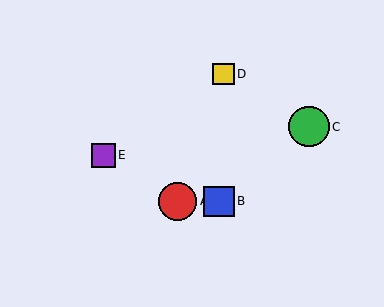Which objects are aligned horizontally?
Objects A, B are aligned horizontally.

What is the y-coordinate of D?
Object D is at y≈74.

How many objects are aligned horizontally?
2 objects (A, B) are aligned horizontally.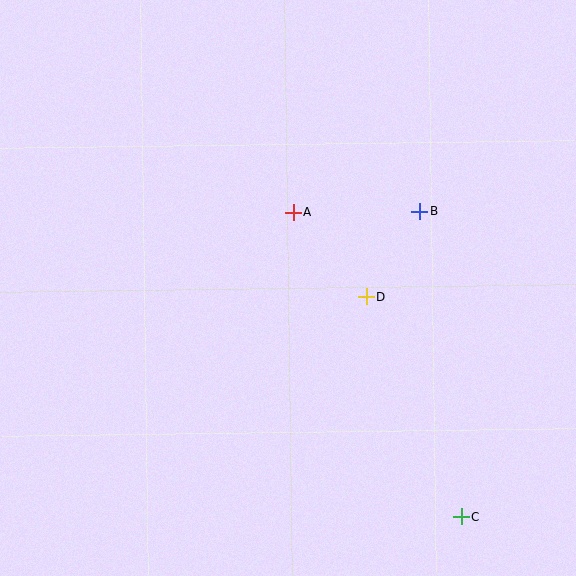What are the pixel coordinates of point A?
Point A is at (293, 212).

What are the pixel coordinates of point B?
Point B is at (420, 212).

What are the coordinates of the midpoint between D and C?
The midpoint between D and C is at (414, 407).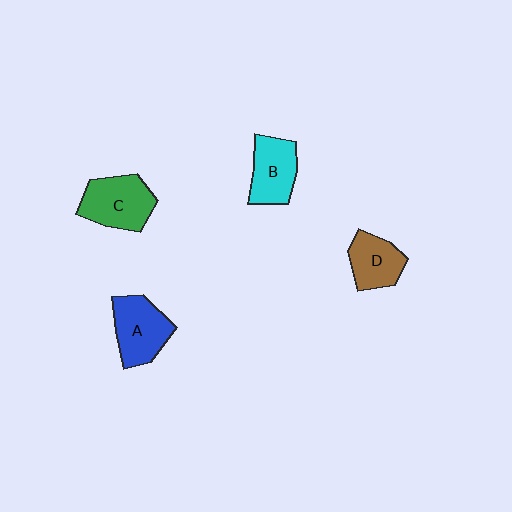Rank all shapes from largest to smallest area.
From largest to smallest: C (green), A (blue), B (cyan), D (brown).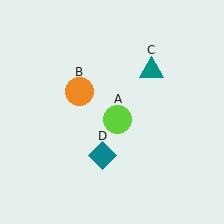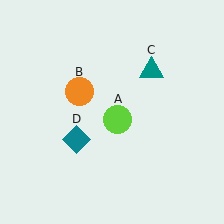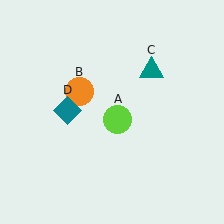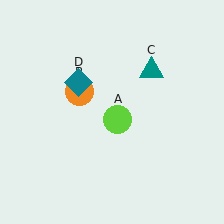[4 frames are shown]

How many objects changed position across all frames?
1 object changed position: teal diamond (object D).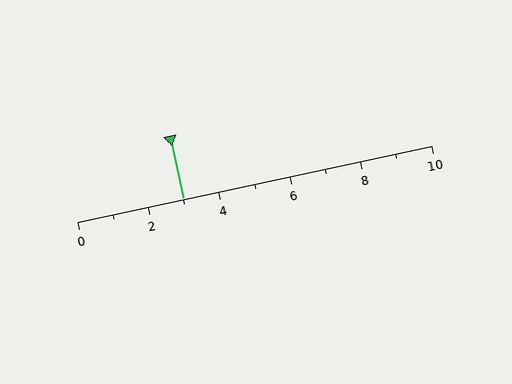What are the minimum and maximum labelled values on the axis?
The axis runs from 0 to 10.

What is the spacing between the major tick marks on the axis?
The major ticks are spaced 2 apart.